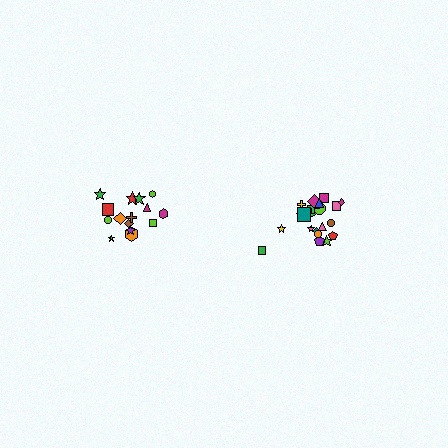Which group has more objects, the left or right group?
The right group.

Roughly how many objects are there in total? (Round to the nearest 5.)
Roughly 35 objects in total.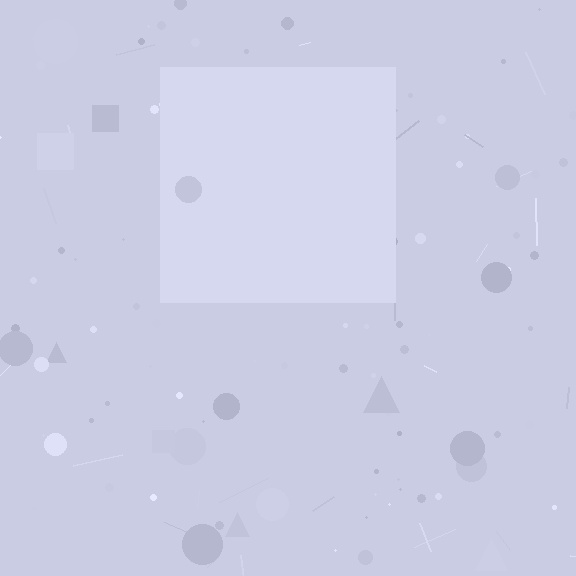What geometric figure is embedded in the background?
A square is embedded in the background.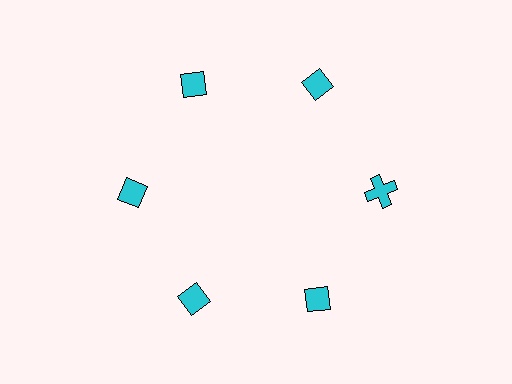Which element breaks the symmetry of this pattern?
The cyan cross at roughly the 3 o'clock position breaks the symmetry. All other shapes are cyan diamonds.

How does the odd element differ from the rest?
It has a different shape: cross instead of diamond.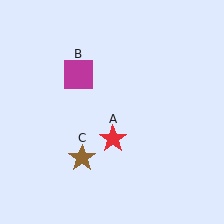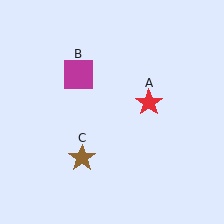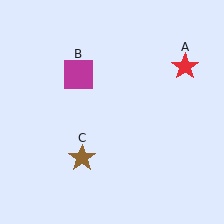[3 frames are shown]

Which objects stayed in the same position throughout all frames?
Magenta square (object B) and brown star (object C) remained stationary.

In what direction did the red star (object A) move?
The red star (object A) moved up and to the right.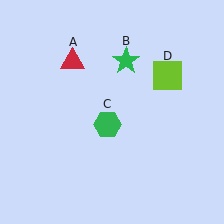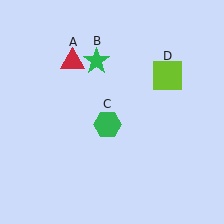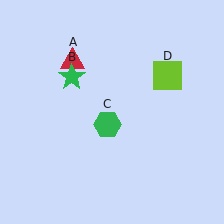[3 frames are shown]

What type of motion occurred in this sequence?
The green star (object B) rotated counterclockwise around the center of the scene.